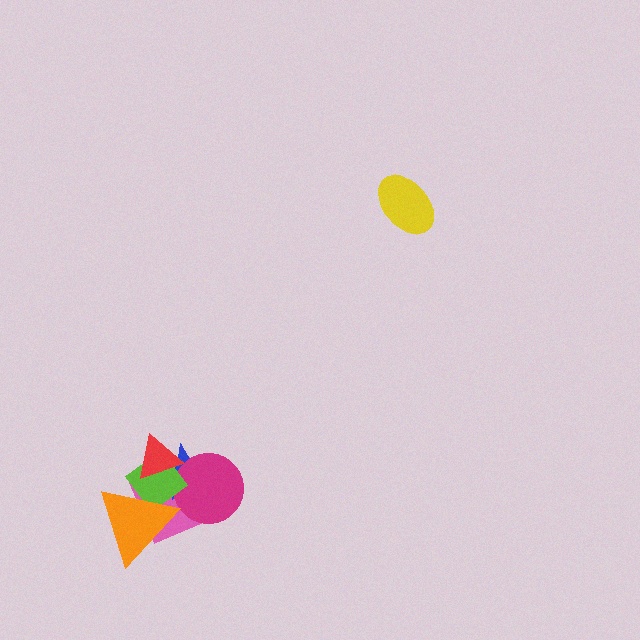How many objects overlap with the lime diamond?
5 objects overlap with the lime diamond.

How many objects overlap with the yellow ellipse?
0 objects overlap with the yellow ellipse.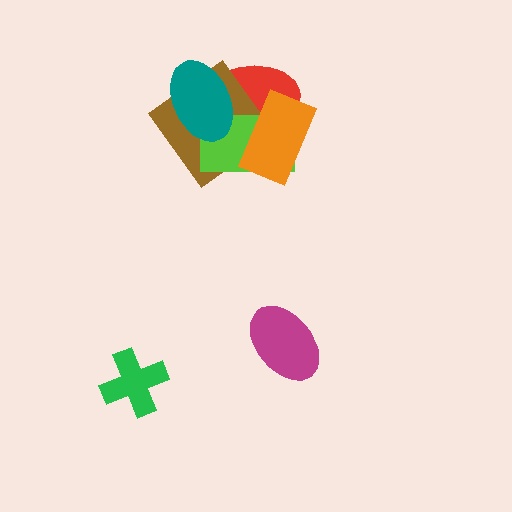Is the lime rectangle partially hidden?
Yes, it is partially covered by another shape.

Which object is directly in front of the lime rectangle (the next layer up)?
The orange rectangle is directly in front of the lime rectangle.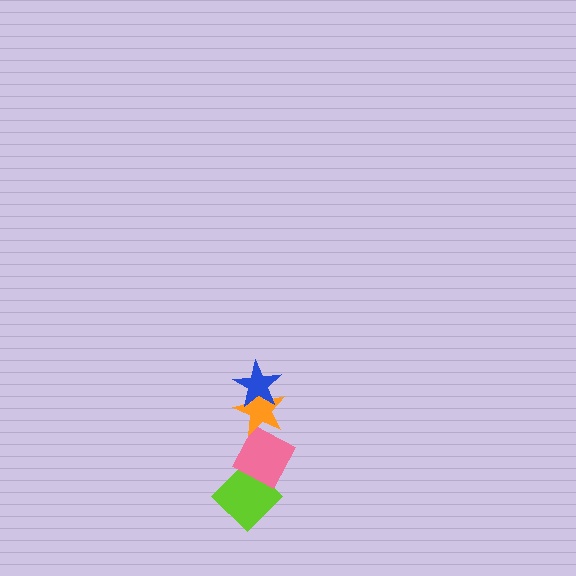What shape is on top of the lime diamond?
The pink diamond is on top of the lime diamond.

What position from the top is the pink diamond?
The pink diamond is 3rd from the top.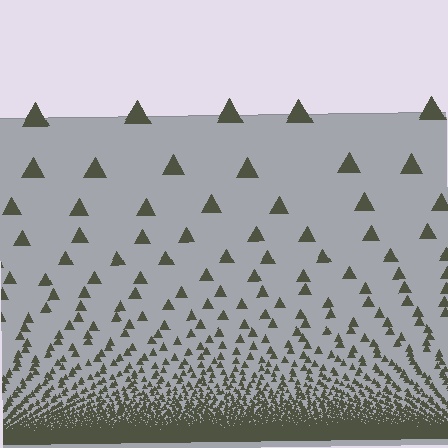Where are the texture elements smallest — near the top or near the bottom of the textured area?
Near the bottom.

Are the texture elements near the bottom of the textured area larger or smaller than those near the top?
Smaller. The gradient is inverted — elements near the bottom are smaller and denser.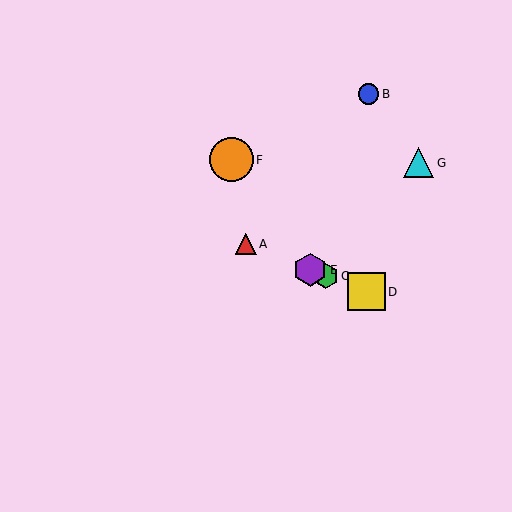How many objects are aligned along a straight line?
4 objects (A, C, D, E) are aligned along a straight line.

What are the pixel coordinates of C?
Object C is at (326, 276).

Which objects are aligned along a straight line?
Objects A, C, D, E are aligned along a straight line.